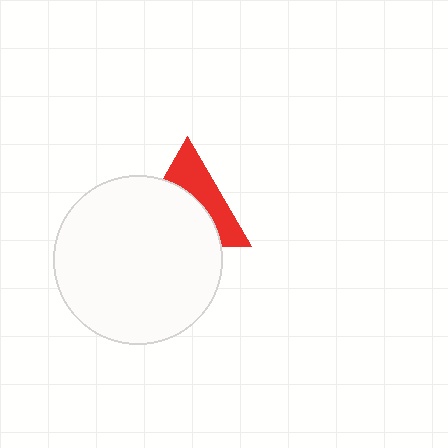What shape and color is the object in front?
The object in front is a white circle.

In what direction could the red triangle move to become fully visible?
The red triangle could move up. That would shift it out from behind the white circle entirely.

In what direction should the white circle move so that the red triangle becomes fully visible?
The white circle should move down. That is the shortest direction to clear the overlap and leave the red triangle fully visible.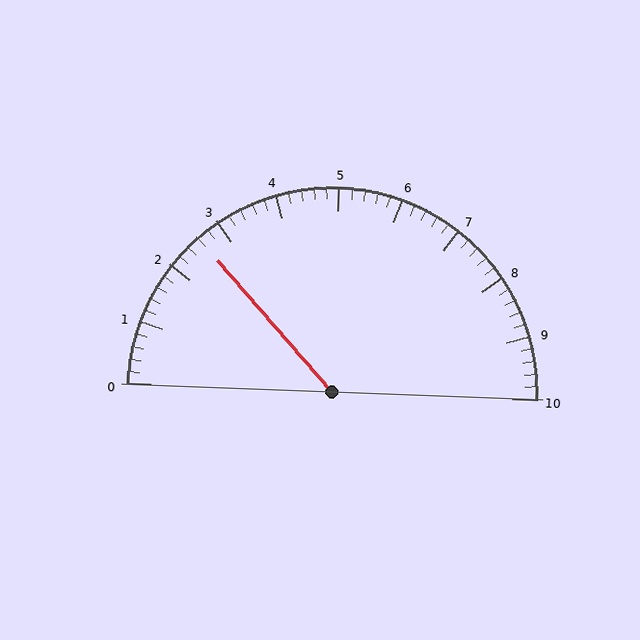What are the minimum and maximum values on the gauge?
The gauge ranges from 0 to 10.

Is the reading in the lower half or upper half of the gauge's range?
The reading is in the lower half of the range (0 to 10).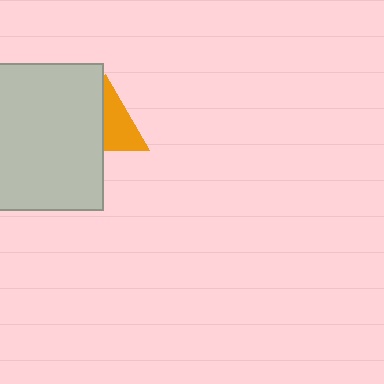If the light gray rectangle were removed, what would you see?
You would see the complete orange triangle.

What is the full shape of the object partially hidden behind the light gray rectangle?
The partially hidden object is an orange triangle.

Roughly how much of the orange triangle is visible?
About half of it is visible (roughly 55%).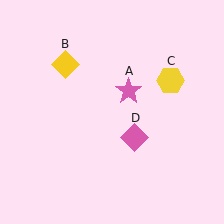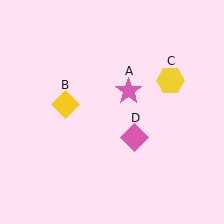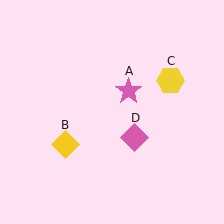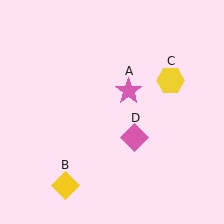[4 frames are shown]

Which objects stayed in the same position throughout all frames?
Pink star (object A) and yellow hexagon (object C) and pink diamond (object D) remained stationary.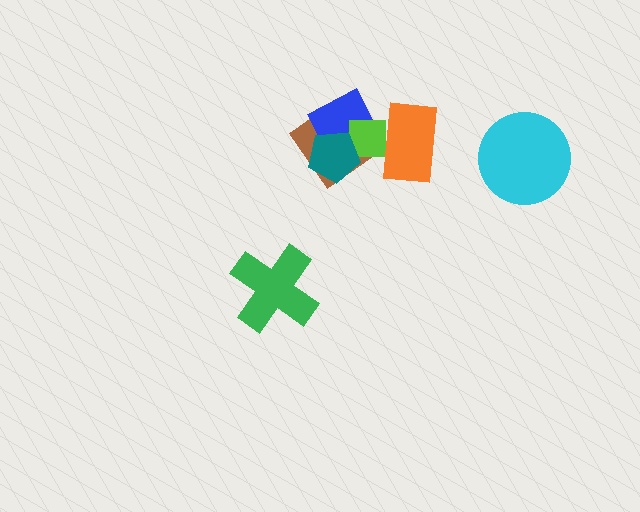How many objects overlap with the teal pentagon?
3 objects overlap with the teal pentagon.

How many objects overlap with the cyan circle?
0 objects overlap with the cyan circle.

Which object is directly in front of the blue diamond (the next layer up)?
The lime square is directly in front of the blue diamond.